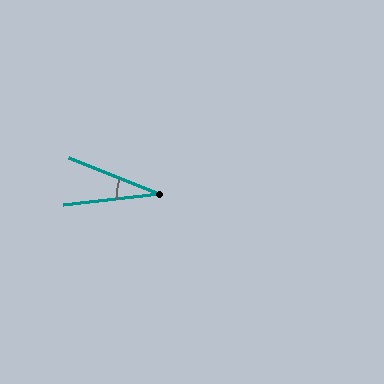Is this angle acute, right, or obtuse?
It is acute.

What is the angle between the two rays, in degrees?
Approximately 28 degrees.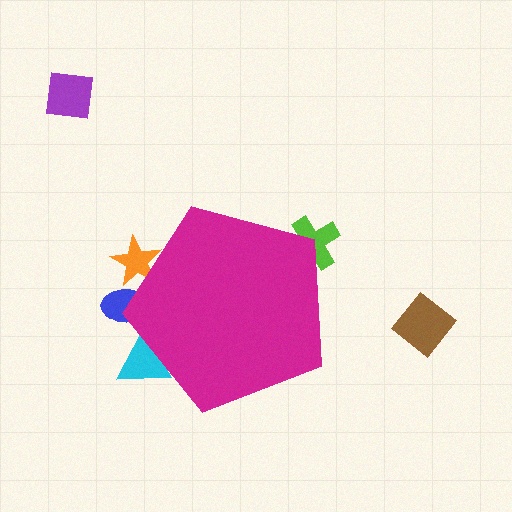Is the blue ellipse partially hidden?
Yes, the blue ellipse is partially hidden behind the magenta pentagon.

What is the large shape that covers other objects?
A magenta pentagon.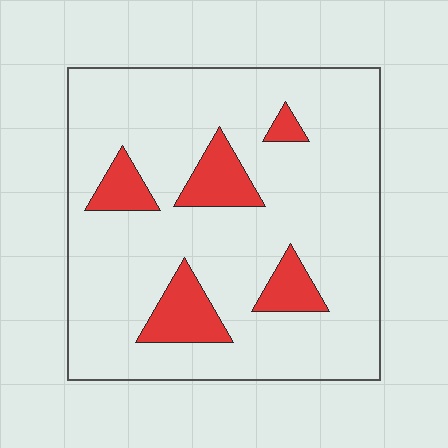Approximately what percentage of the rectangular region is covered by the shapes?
Approximately 15%.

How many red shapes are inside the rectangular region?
5.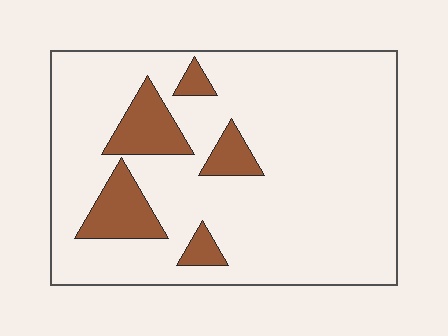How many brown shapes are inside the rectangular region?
5.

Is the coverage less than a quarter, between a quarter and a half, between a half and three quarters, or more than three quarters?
Less than a quarter.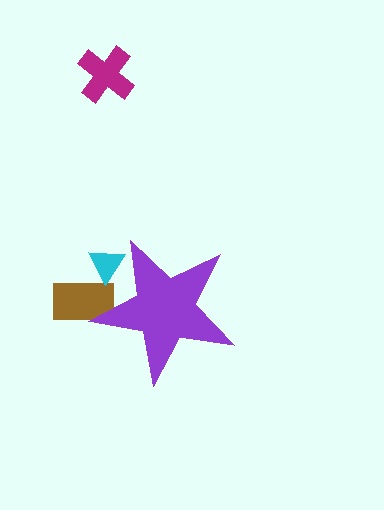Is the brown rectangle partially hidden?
Yes, the brown rectangle is partially hidden behind the purple star.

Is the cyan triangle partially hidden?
Yes, the cyan triangle is partially hidden behind the purple star.